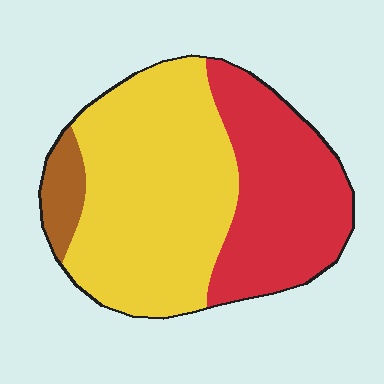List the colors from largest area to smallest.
From largest to smallest: yellow, red, brown.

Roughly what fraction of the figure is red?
Red takes up between a quarter and a half of the figure.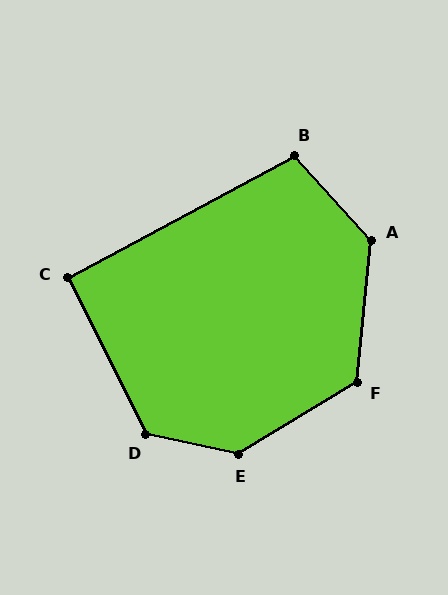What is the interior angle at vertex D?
Approximately 129 degrees (obtuse).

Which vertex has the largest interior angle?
E, at approximately 136 degrees.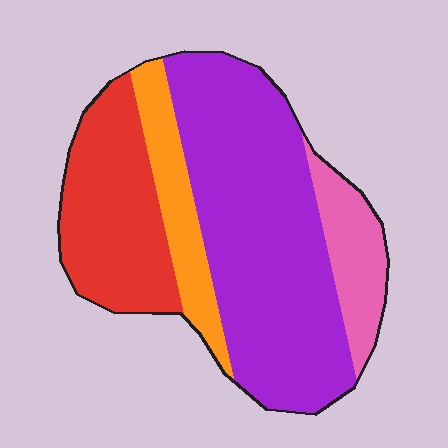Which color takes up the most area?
Purple, at roughly 50%.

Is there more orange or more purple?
Purple.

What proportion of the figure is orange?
Orange takes up less than a sixth of the figure.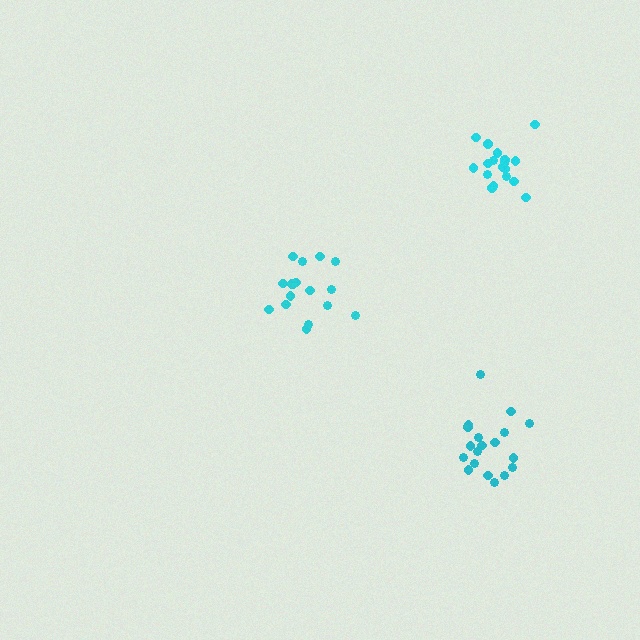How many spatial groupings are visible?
There are 3 spatial groupings.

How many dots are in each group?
Group 1: 19 dots, Group 2: 19 dots, Group 3: 17 dots (55 total).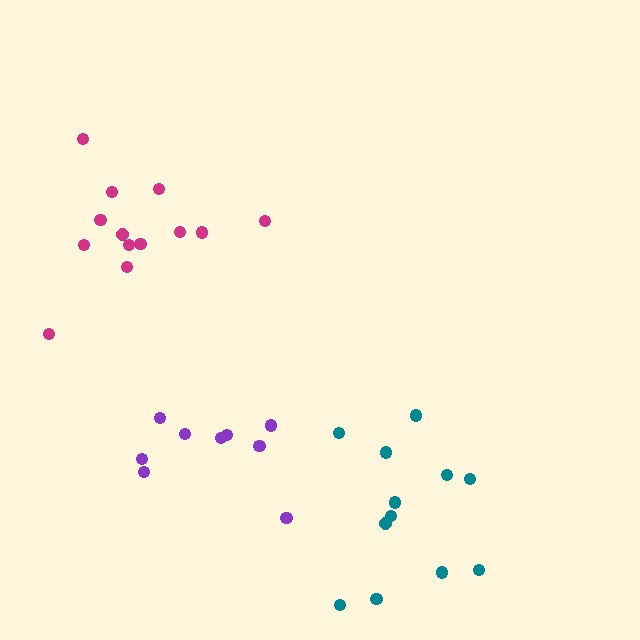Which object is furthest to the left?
The magenta cluster is leftmost.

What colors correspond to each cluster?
The clusters are colored: magenta, teal, purple.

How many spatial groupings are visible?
There are 3 spatial groupings.